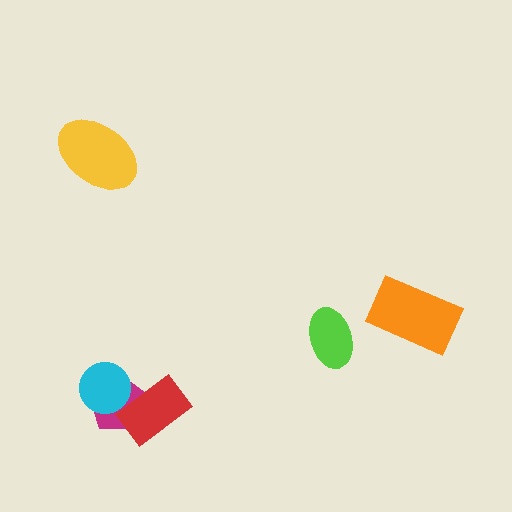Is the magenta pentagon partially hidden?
Yes, it is partially covered by another shape.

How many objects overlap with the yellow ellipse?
0 objects overlap with the yellow ellipse.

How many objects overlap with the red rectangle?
1 object overlaps with the red rectangle.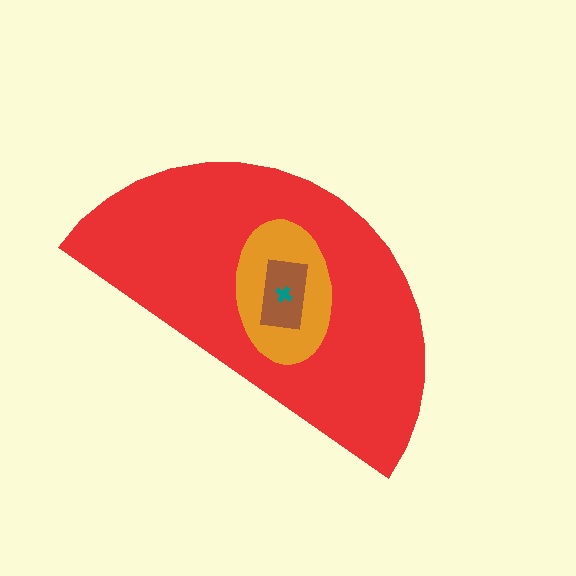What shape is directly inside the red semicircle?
The orange ellipse.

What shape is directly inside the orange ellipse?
The brown rectangle.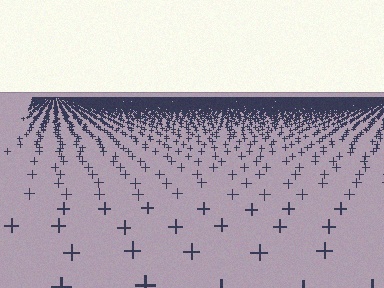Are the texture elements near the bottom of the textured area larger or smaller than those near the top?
Larger. Near the bottom, elements are closer to the viewer and appear at a bigger on-screen size.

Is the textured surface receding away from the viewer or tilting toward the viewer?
The surface is receding away from the viewer. Texture elements get smaller and denser toward the top.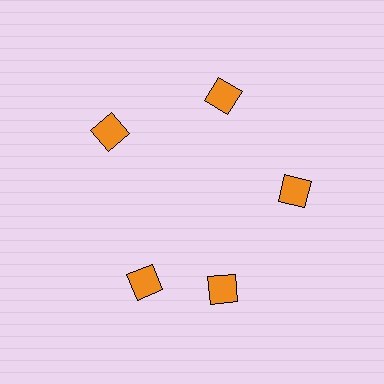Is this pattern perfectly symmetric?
No. The 5 orange diamonds are arranged in a ring, but one element near the 8 o'clock position is rotated out of alignment along the ring, breaking the 5-fold rotational symmetry.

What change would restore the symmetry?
The symmetry would be restored by rotating it back into even spacing with its neighbors so that all 5 diamonds sit at equal angles and equal distance from the center.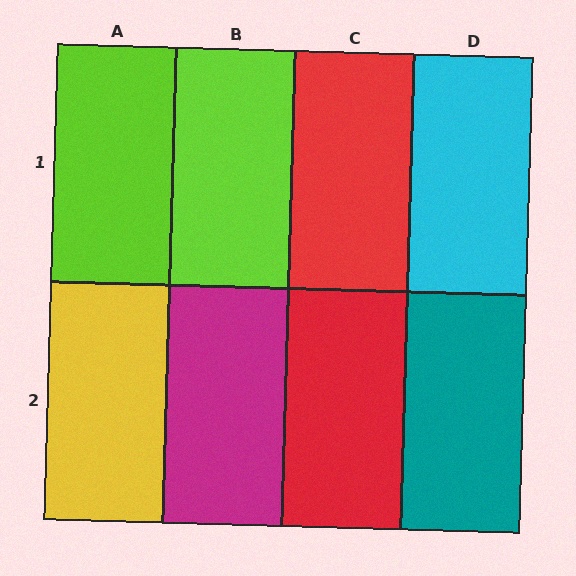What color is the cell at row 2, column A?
Yellow.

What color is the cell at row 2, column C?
Red.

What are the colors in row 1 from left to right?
Lime, lime, red, cyan.